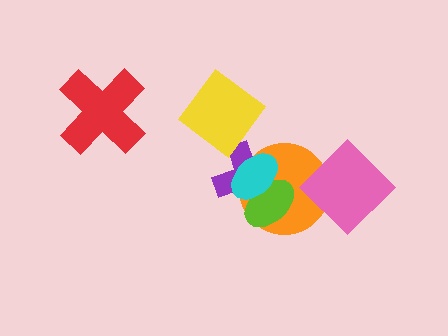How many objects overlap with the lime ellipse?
3 objects overlap with the lime ellipse.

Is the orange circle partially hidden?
Yes, it is partially covered by another shape.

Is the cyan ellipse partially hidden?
No, no other shape covers it.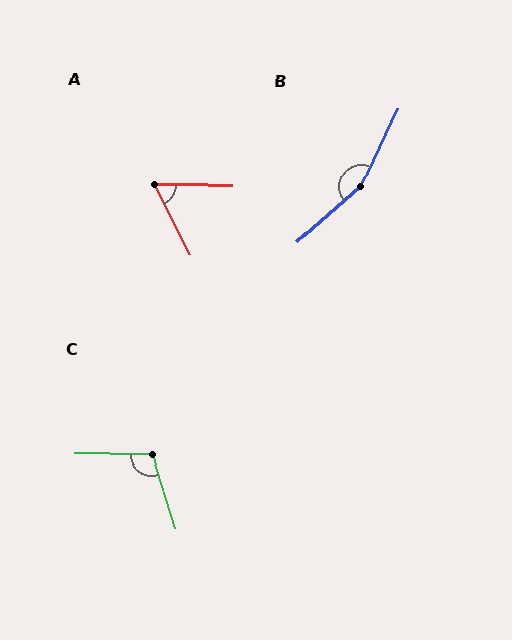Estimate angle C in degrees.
Approximately 107 degrees.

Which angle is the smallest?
A, at approximately 63 degrees.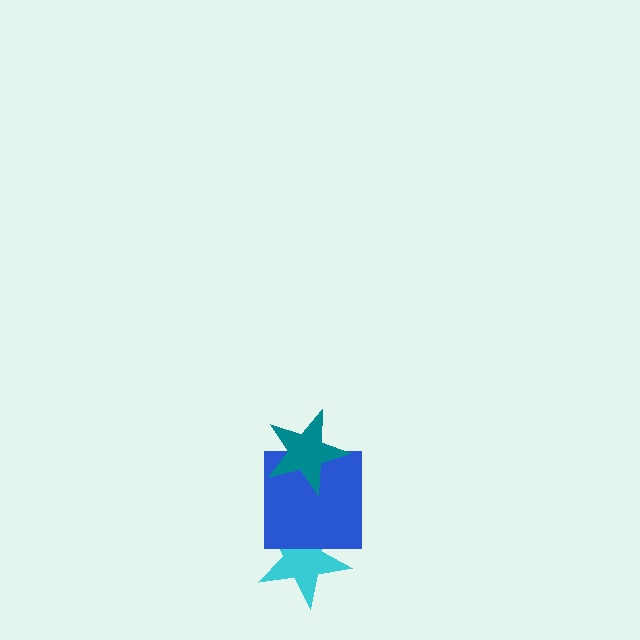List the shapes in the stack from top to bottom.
From top to bottom: the teal star, the blue square, the cyan star.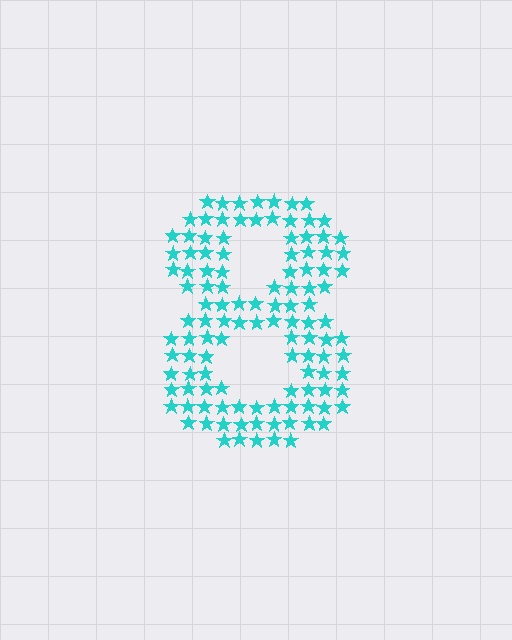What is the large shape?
The large shape is the digit 8.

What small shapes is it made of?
It is made of small stars.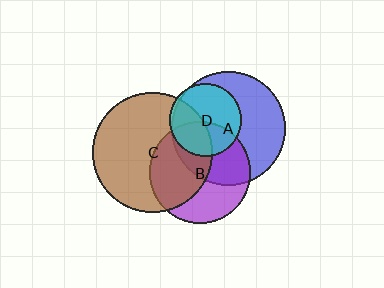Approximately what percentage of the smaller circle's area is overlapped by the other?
Approximately 40%.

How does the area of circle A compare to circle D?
Approximately 2.5 times.